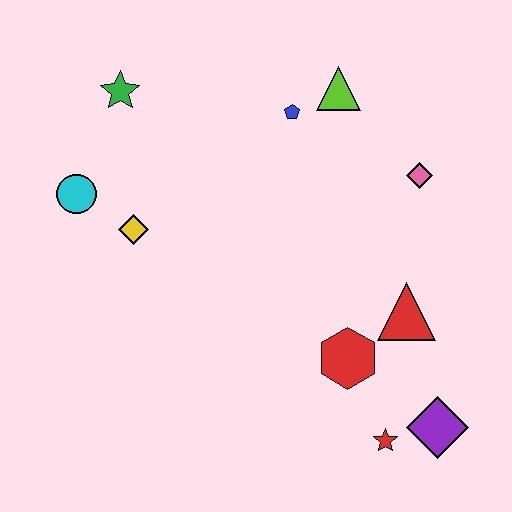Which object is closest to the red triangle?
The red hexagon is closest to the red triangle.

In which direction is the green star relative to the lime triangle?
The green star is to the left of the lime triangle.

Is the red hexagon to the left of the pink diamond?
Yes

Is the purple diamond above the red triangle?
No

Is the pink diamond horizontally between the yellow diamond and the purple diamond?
Yes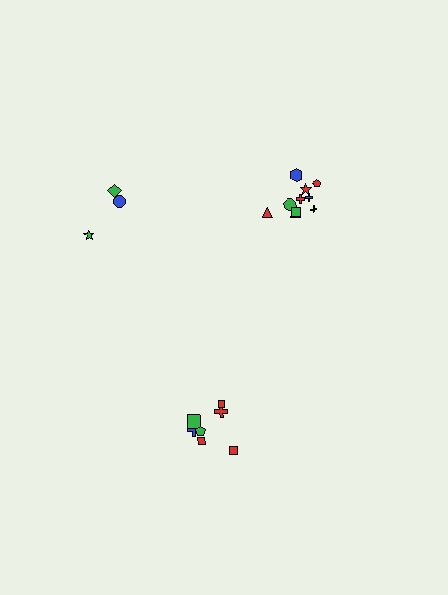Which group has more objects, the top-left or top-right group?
The top-right group.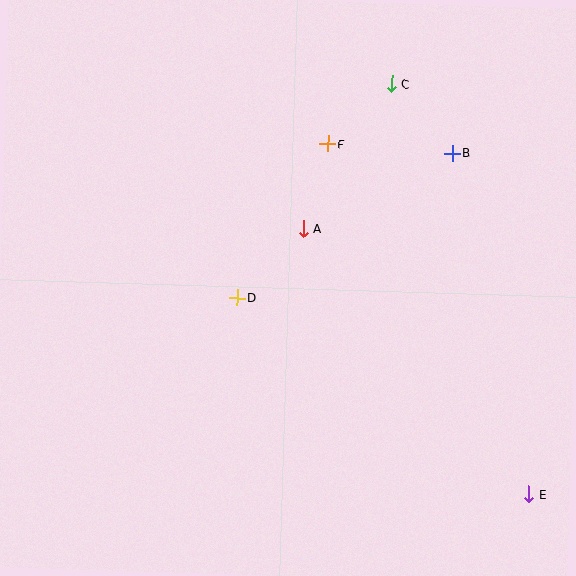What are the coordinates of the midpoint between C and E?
The midpoint between C and E is at (460, 289).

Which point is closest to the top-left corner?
Point F is closest to the top-left corner.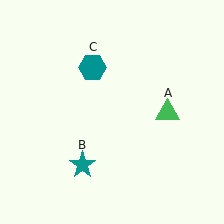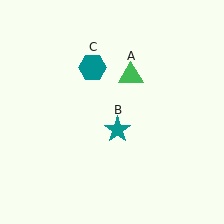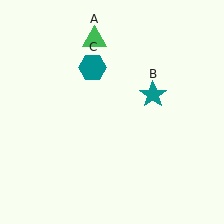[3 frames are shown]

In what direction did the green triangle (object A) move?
The green triangle (object A) moved up and to the left.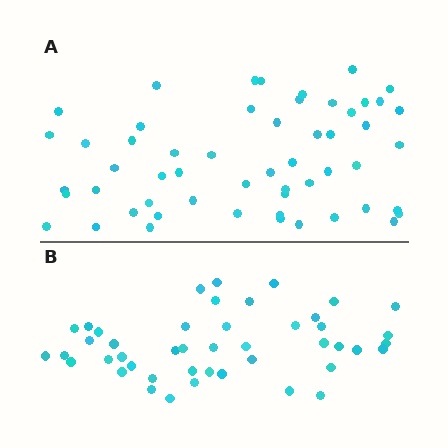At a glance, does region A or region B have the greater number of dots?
Region A (the top region) has more dots.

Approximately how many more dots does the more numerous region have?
Region A has roughly 10 or so more dots than region B.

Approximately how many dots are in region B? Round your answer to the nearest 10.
About 40 dots. (The exact count is 45, which rounds to 40.)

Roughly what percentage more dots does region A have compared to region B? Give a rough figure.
About 20% more.